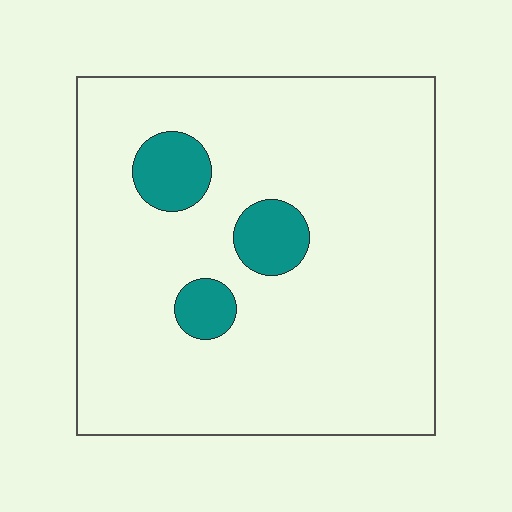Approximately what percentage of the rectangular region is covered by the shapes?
Approximately 10%.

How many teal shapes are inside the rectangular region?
3.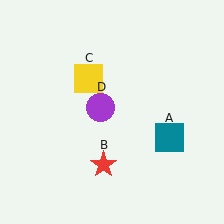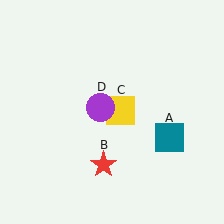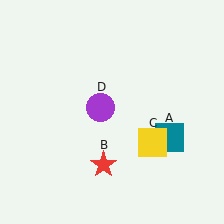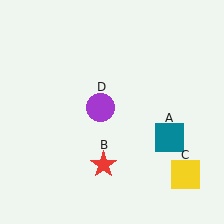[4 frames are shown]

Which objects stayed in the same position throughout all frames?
Teal square (object A) and red star (object B) and purple circle (object D) remained stationary.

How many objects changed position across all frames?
1 object changed position: yellow square (object C).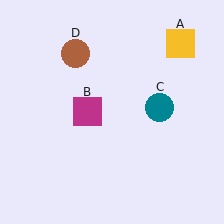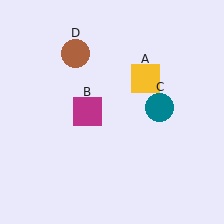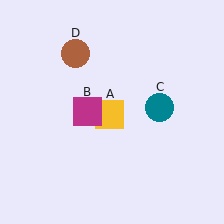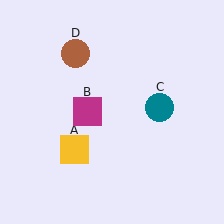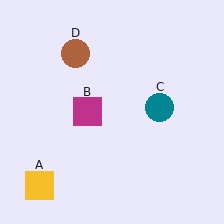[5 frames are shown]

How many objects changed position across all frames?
1 object changed position: yellow square (object A).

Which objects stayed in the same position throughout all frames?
Magenta square (object B) and teal circle (object C) and brown circle (object D) remained stationary.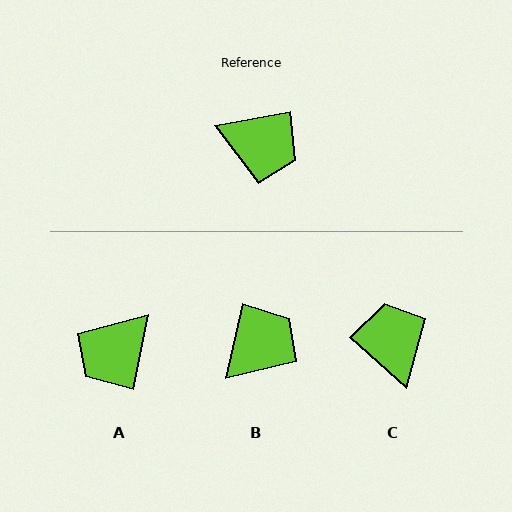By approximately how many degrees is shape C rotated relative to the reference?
Approximately 128 degrees counter-clockwise.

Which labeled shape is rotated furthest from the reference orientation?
C, about 128 degrees away.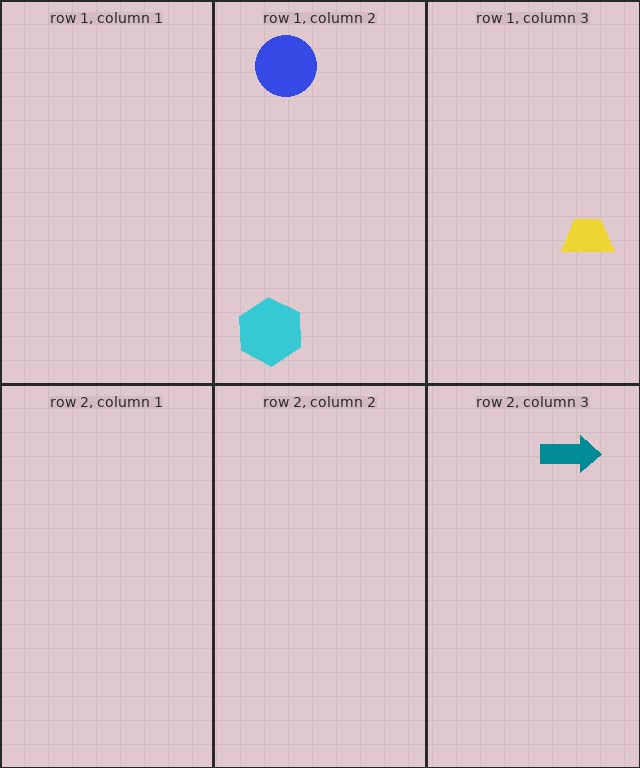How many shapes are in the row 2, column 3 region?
1.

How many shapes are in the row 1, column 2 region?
2.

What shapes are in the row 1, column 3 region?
The yellow trapezoid.